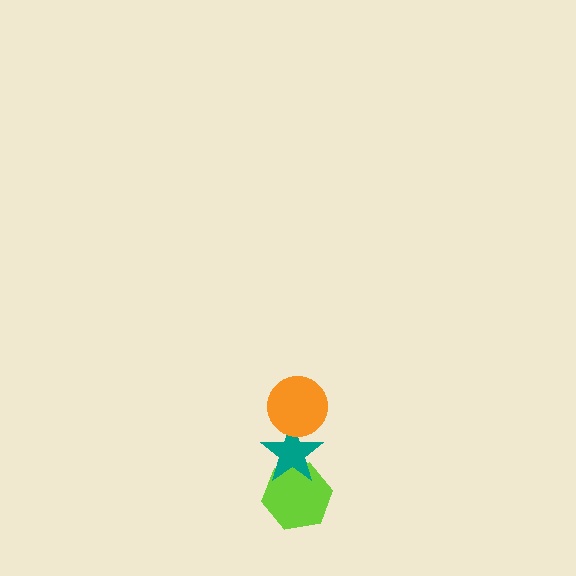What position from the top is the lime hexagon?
The lime hexagon is 3rd from the top.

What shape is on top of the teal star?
The orange circle is on top of the teal star.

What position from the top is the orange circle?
The orange circle is 1st from the top.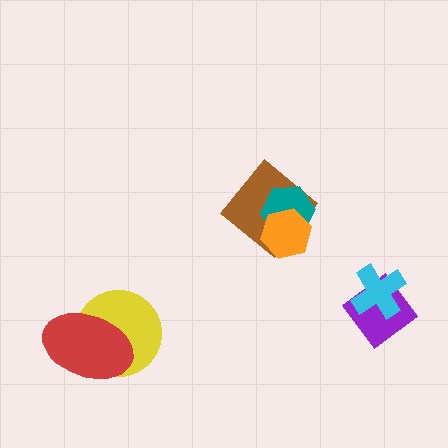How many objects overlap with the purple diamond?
1 object overlaps with the purple diamond.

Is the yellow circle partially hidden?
Yes, it is partially covered by another shape.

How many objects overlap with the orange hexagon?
2 objects overlap with the orange hexagon.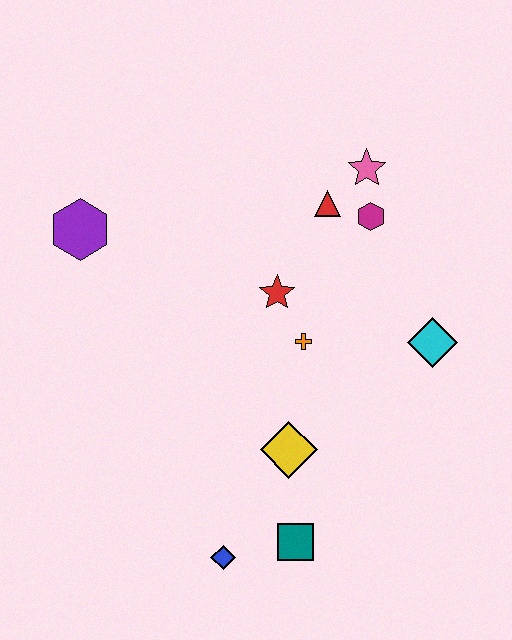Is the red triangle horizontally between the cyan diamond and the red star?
Yes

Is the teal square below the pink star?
Yes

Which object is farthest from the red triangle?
The blue diamond is farthest from the red triangle.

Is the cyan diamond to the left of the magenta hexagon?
No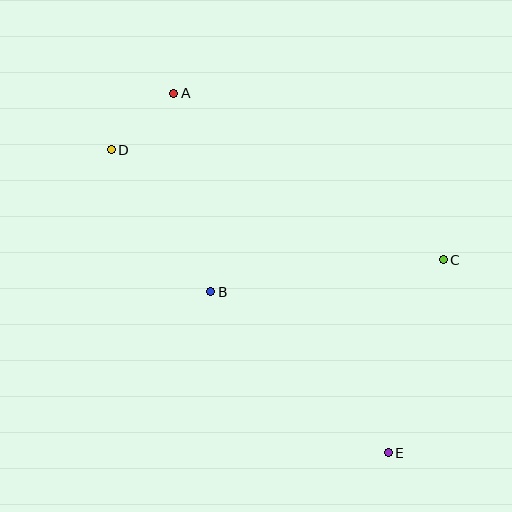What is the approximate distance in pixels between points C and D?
The distance between C and D is approximately 350 pixels.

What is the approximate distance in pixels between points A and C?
The distance between A and C is approximately 317 pixels.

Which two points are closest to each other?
Points A and D are closest to each other.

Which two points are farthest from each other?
Points A and E are farthest from each other.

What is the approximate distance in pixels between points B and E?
The distance between B and E is approximately 239 pixels.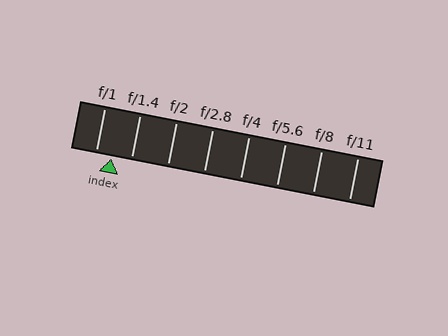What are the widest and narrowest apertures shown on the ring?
The widest aperture shown is f/1 and the narrowest is f/11.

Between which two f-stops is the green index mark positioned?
The index mark is between f/1 and f/1.4.